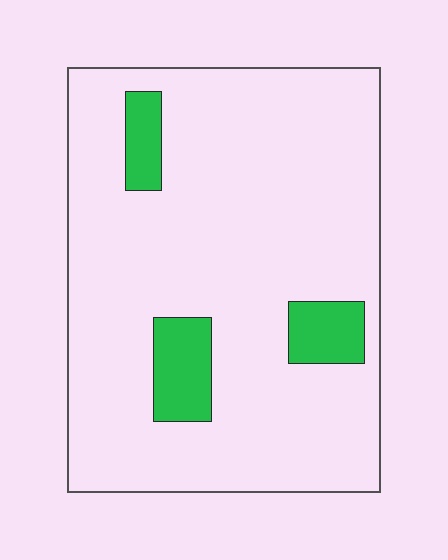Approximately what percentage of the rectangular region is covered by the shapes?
Approximately 10%.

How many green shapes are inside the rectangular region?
3.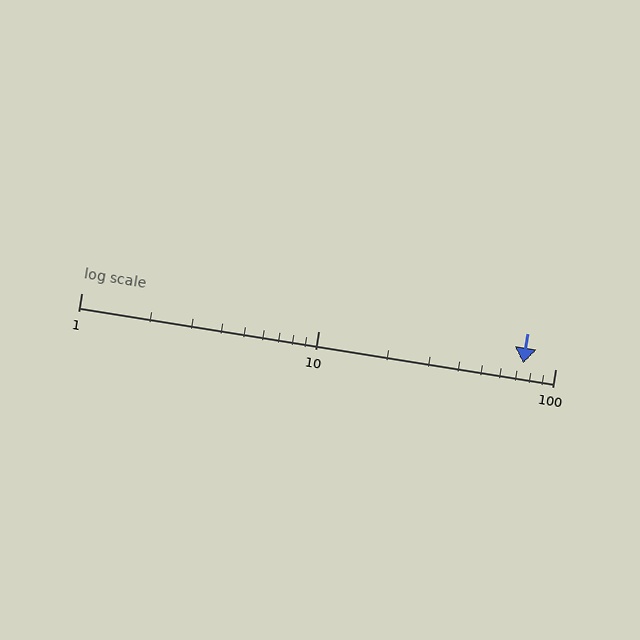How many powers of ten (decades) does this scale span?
The scale spans 2 decades, from 1 to 100.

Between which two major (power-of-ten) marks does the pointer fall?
The pointer is between 10 and 100.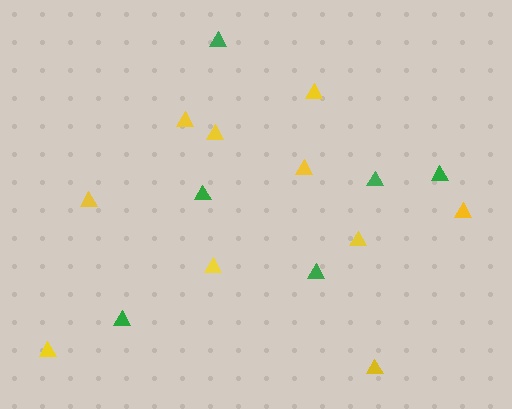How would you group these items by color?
There are 2 groups: one group of green triangles (6) and one group of yellow triangles (10).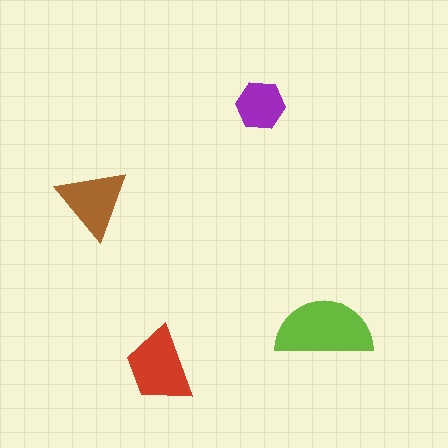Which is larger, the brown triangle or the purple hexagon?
The brown triangle.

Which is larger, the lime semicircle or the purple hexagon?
The lime semicircle.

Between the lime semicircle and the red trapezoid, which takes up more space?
The lime semicircle.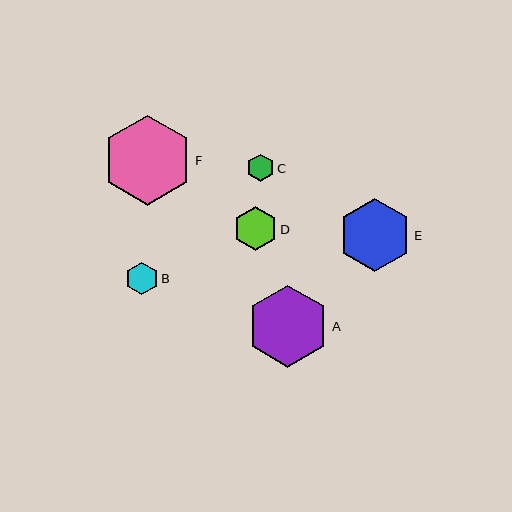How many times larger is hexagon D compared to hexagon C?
Hexagon D is approximately 1.6 times the size of hexagon C.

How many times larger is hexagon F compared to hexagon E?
Hexagon F is approximately 1.2 times the size of hexagon E.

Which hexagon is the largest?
Hexagon F is the largest with a size of approximately 90 pixels.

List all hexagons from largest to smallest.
From largest to smallest: F, A, E, D, B, C.